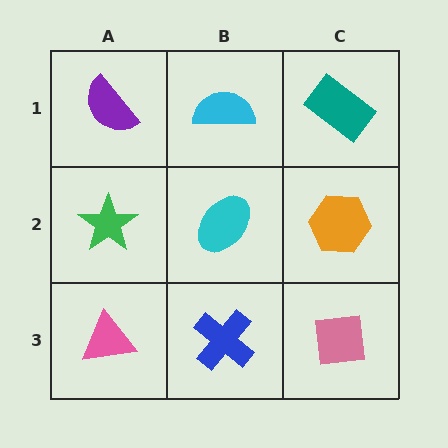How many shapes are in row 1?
3 shapes.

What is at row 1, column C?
A teal rectangle.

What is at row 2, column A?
A green star.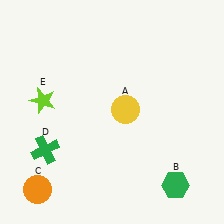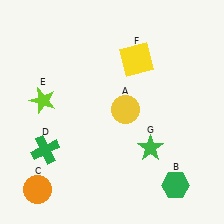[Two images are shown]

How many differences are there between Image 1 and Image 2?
There are 2 differences between the two images.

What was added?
A yellow square (F), a green star (G) were added in Image 2.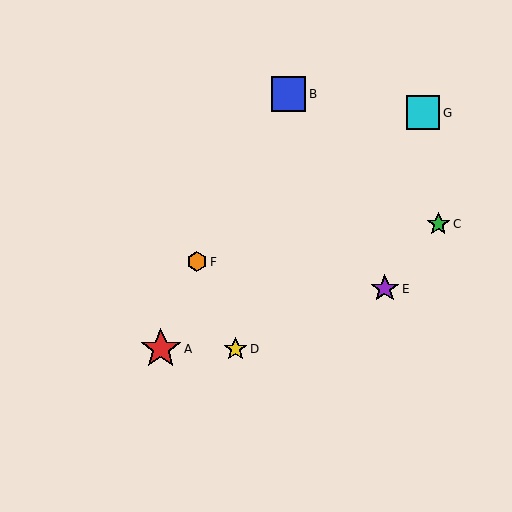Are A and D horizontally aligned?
Yes, both are at y≈349.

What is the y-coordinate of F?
Object F is at y≈262.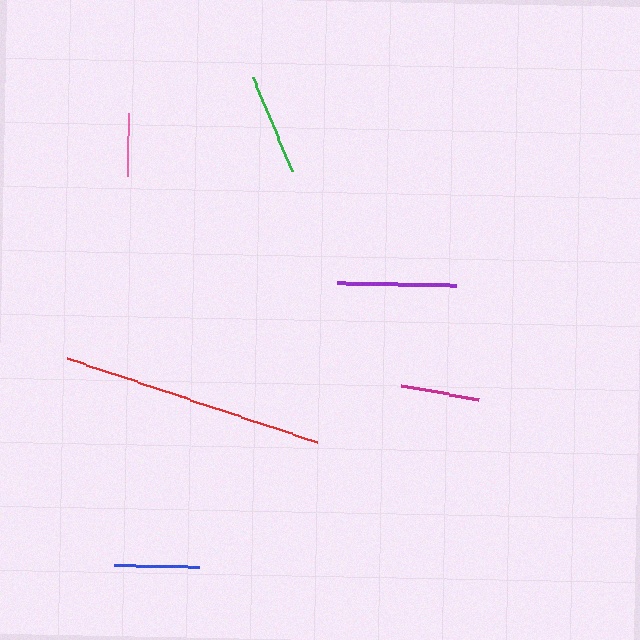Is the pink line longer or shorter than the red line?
The red line is longer than the pink line.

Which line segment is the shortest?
The pink line is the shortest at approximately 63 pixels.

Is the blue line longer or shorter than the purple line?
The purple line is longer than the blue line.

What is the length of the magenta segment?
The magenta segment is approximately 80 pixels long.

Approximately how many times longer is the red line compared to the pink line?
The red line is approximately 4.2 times the length of the pink line.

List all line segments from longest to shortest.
From longest to shortest: red, purple, green, blue, magenta, pink.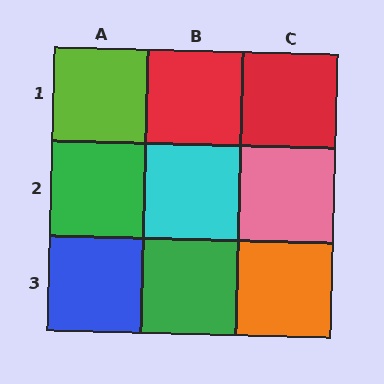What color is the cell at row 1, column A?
Lime.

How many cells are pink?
1 cell is pink.